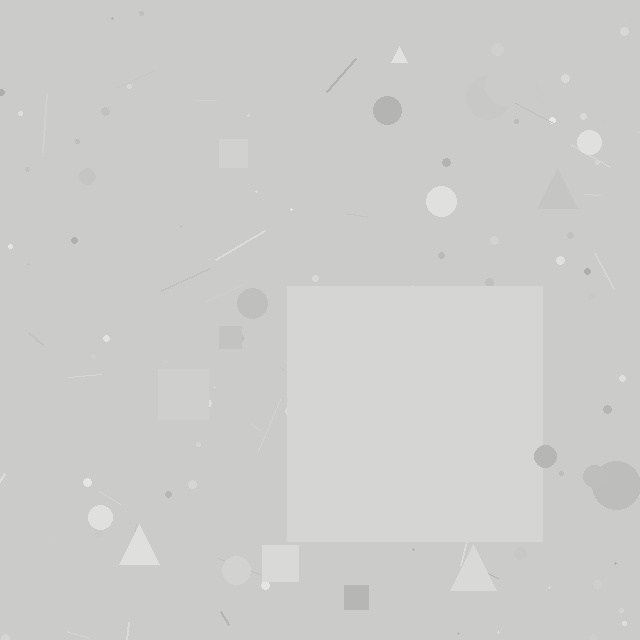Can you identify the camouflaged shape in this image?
The camouflaged shape is a square.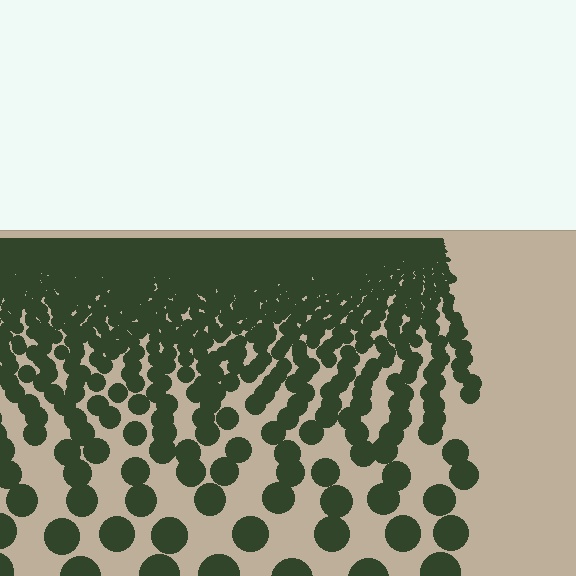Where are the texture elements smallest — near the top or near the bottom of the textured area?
Near the top.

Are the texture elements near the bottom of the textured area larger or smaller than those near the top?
Larger. Near the bottom, elements are closer to the viewer and appear at a bigger on-screen size.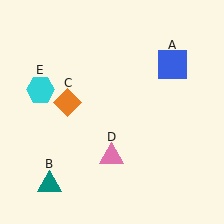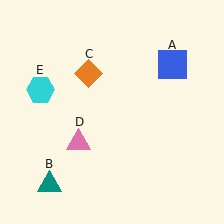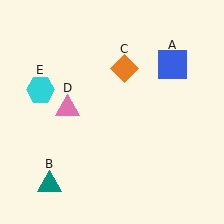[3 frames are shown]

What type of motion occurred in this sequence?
The orange diamond (object C), pink triangle (object D) rotated clockwise around the center of the scene.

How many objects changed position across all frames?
2 objects changed position: orange diamond (object C), pink triangle (object D).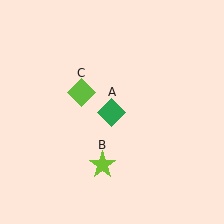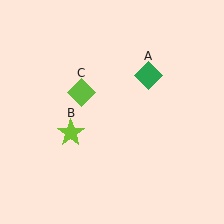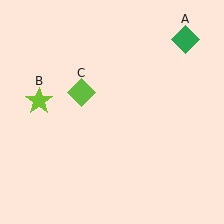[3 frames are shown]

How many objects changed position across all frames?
2 objects changed position: green diamond (object A), lime star (object B).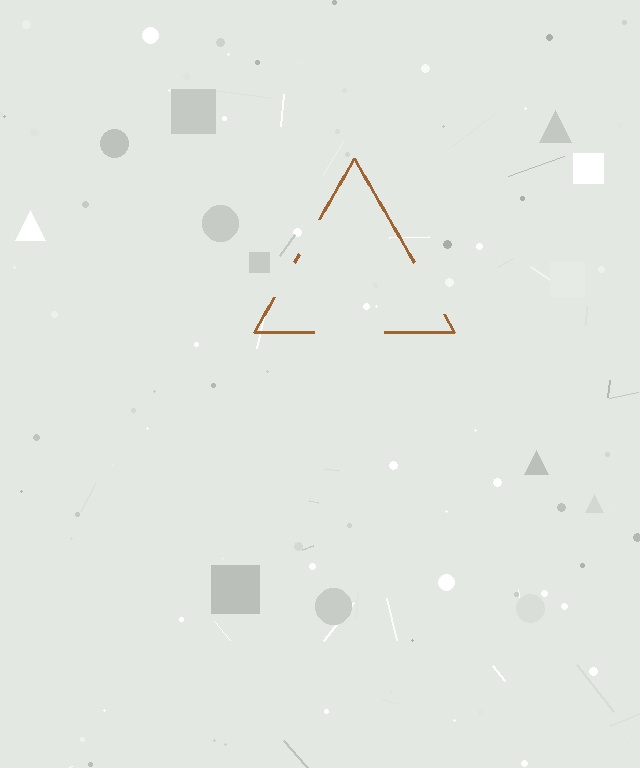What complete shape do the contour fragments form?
The contour fragments form a triangle.